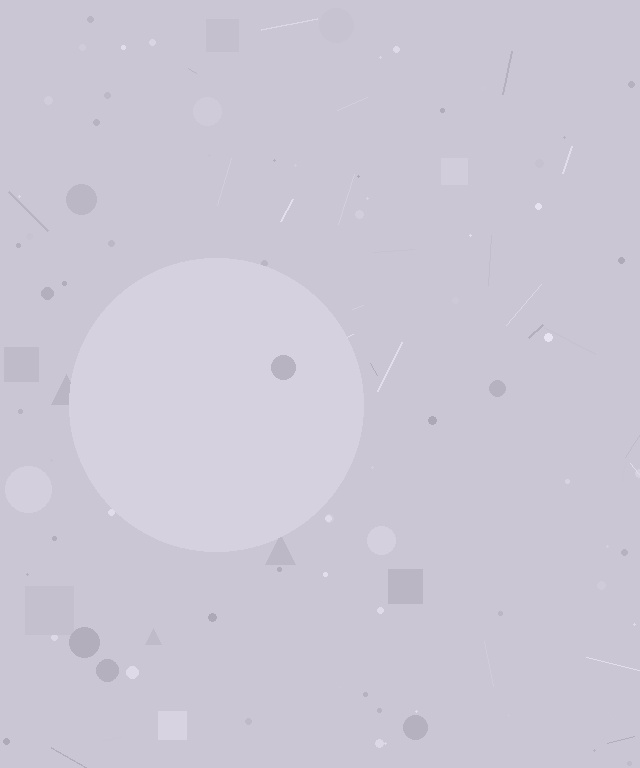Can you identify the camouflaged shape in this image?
The camouflaged shape is a circle.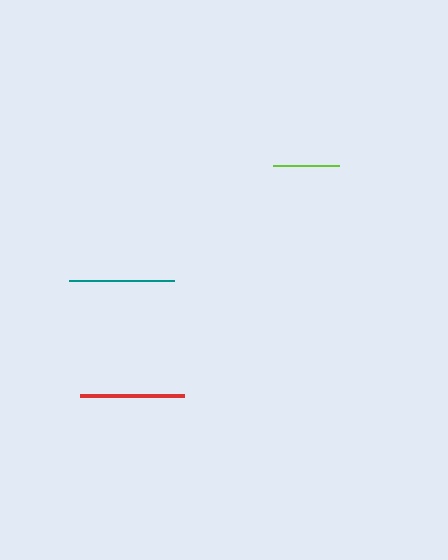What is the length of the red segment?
The red segment is approximately 104 pixels long.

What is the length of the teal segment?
The teal segment is approximately 105 pixels long.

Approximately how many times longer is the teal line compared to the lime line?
The teal line is approximately 1.6 times the length of the lime line.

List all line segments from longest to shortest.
From longest to shortest: teal, red, lime.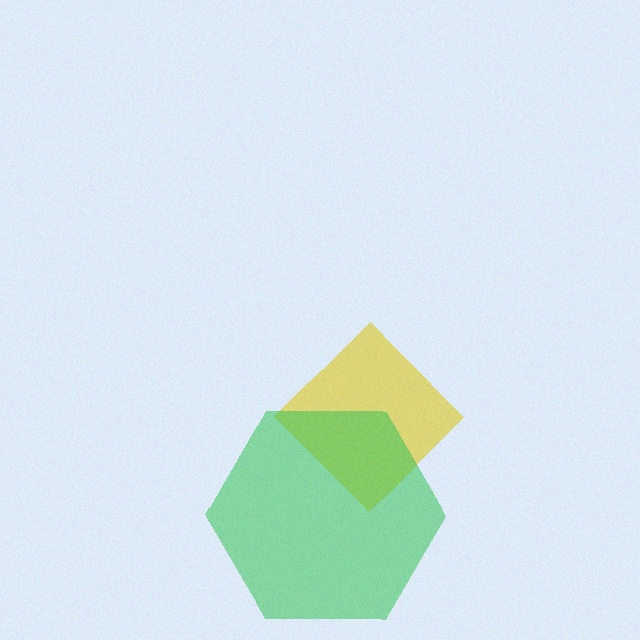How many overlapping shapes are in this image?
There are 2 overlapping shapes in the image.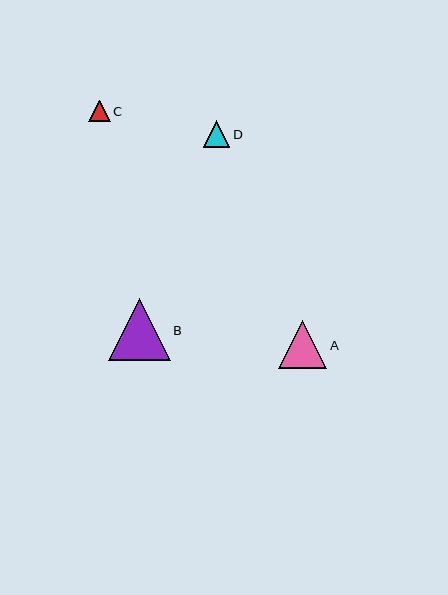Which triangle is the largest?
Triangle B is the largest with a size of approximately 62 pixels.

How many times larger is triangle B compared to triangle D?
Triangle B is approximately 2.3 times the size of triangle D.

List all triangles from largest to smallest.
From largest to smallest: B, A, D, C.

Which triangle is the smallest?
Triangle C is the smallest with a size of approximately 22 pixels.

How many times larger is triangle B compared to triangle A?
Triangle B is approximately 1.3 times the size of triangle A.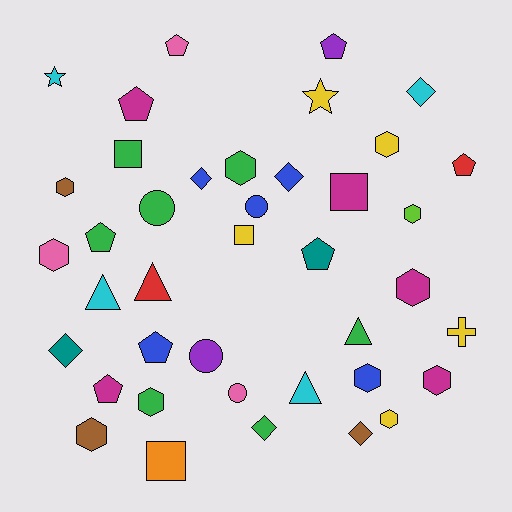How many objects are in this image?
There are 40 objects.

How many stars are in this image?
There are 2 stars.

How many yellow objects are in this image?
There are 5 yellow objects.